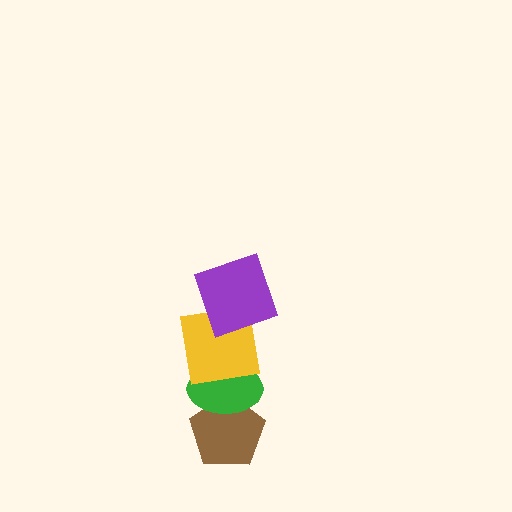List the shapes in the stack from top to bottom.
From top to bottom: the purple square, the yellow square, the green ellipse, the brown pentagon.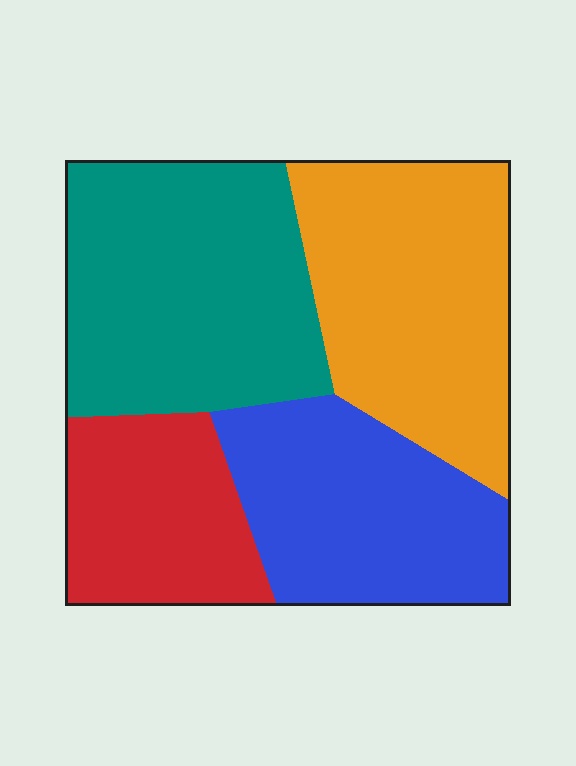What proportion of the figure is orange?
Orange covers about 30% of the figure.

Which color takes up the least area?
Red, at roughly 15%.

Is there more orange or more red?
Orange.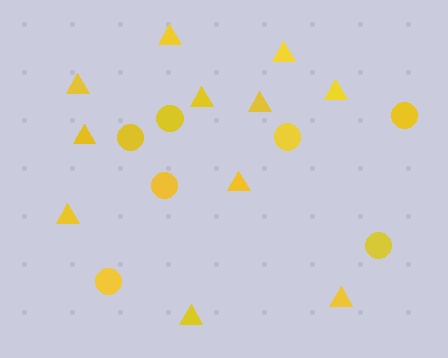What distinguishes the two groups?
There are 2 groups: one group of triangles (11) and one group of circles (7).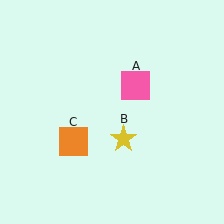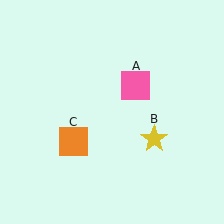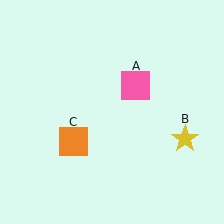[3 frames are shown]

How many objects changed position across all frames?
1 object changed position: yellow star (object B).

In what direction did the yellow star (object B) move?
The yellow star (object B) moved right.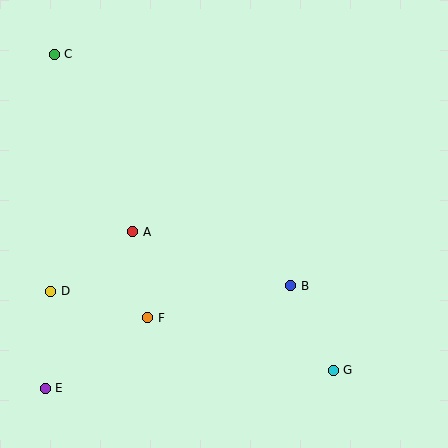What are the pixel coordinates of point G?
Point G is at (333, 370).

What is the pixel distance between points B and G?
The distance between B and G is 95 pixels.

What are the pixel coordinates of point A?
Point A is at (133, 232).